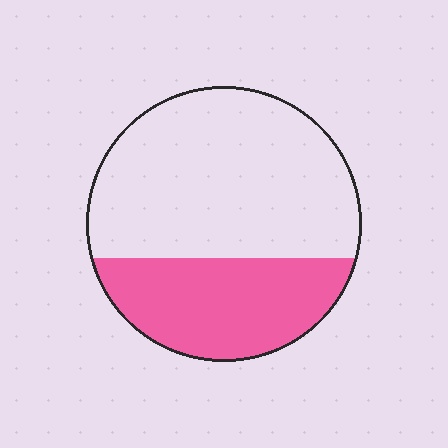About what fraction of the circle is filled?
About one third (1/3).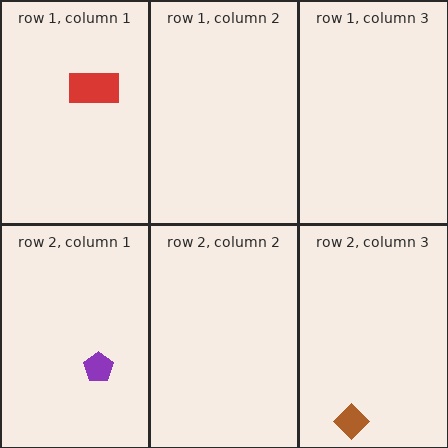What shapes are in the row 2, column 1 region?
The purple pentagon.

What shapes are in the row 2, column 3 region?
The brown diamond.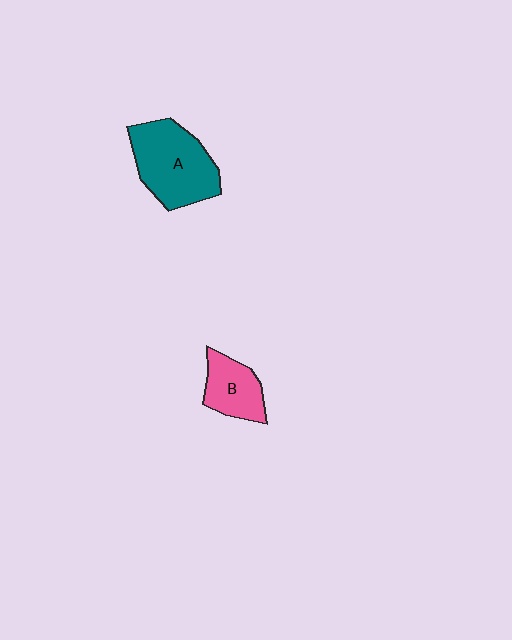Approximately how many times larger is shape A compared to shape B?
Approximately 1.8 times.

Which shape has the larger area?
Shape A (teal).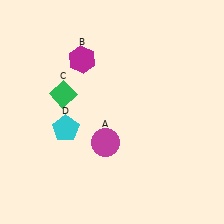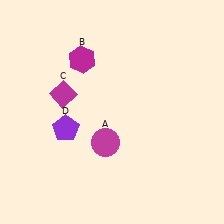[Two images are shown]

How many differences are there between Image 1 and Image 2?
There are 2 differences between the two images.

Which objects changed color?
C changed from green to magenta. D changed from cyan to purple.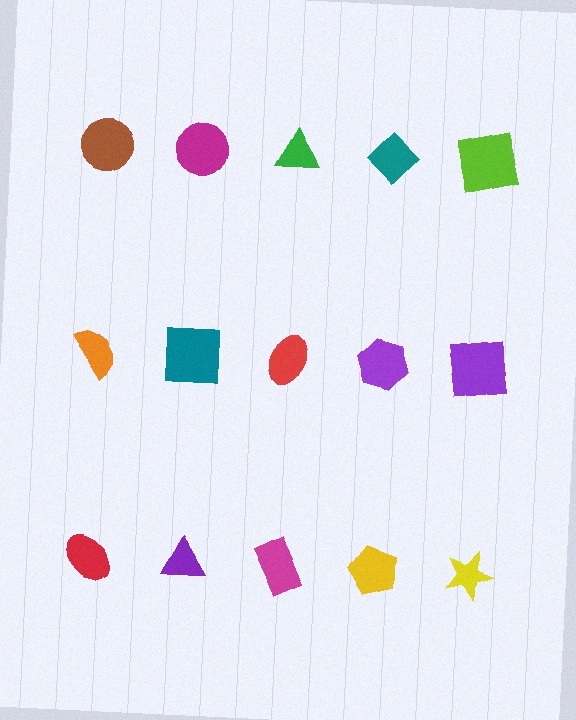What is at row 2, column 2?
A teal square.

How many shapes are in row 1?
5 shapes.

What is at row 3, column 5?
A yellow star.